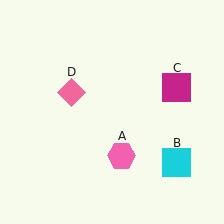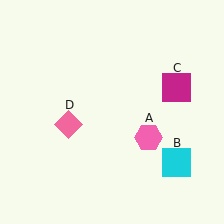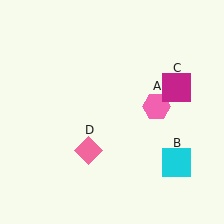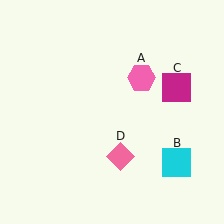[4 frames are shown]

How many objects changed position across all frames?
2 objects changed position: pink hexagon (object A), pink diamond (object D).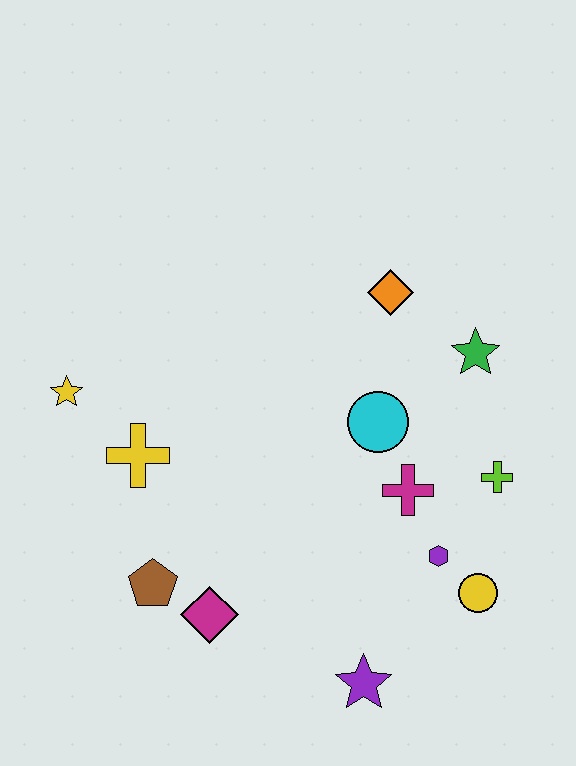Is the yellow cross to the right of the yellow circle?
No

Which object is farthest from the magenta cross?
The yellow star is farthest from the magenta cross.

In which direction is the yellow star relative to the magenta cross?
The yellow star is to the left of the magenta cross.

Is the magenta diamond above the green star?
No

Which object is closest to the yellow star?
The yellow cross is closest to the yellow star.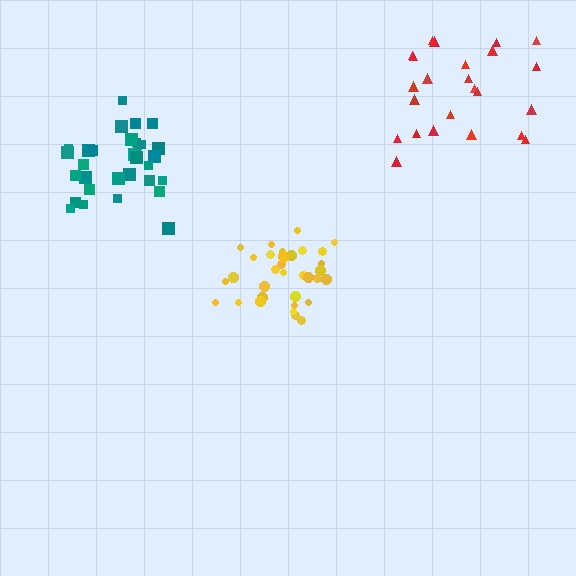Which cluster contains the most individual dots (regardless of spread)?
Yellow (34).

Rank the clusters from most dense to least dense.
yellow, teal, red.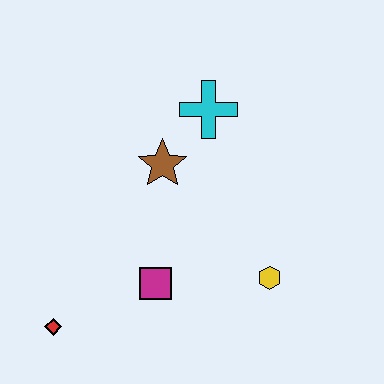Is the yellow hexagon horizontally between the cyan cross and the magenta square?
No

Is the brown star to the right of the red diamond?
Yes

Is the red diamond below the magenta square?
Yes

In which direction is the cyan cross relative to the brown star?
The cyan cross is above the brown star.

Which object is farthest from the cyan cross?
The red diamond is farthest from the cyan cross.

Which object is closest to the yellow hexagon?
The magenta square is closest to the yellow hexagon.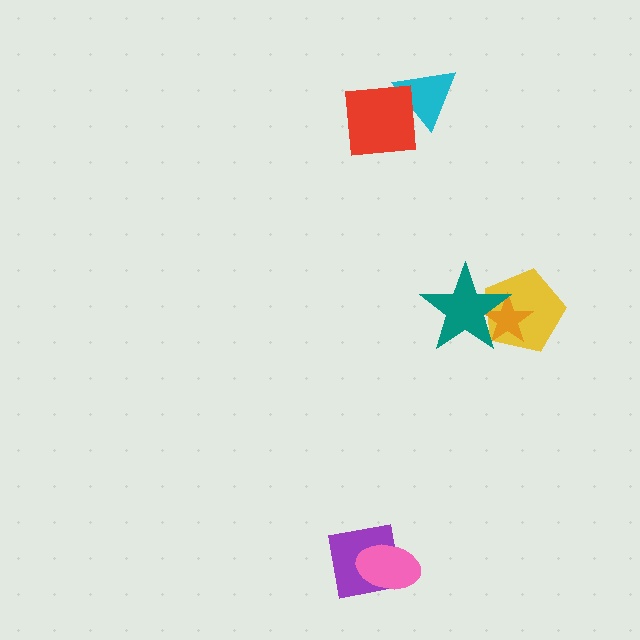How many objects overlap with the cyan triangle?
1 object overlaps with the cyan triangle.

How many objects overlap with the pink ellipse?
1 object overlaps with the pink ellipse.